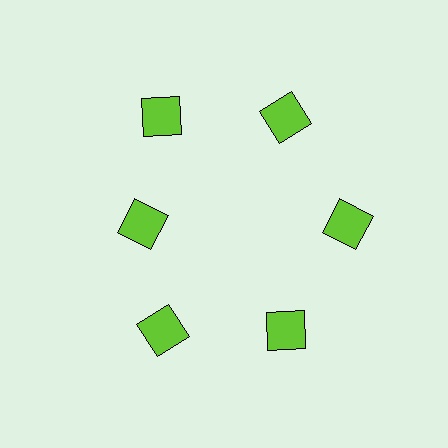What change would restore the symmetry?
The symmetry would be restored by moving it outward, back onto the ring so that all 6 squares sit at equal angles and equal distance from the center.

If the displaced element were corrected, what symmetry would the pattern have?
It would have 6-fold rotational symmetry — the pattern would map onto itself every 60 degrees.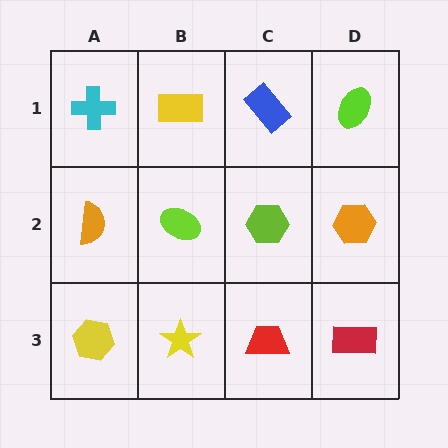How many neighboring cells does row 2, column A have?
3.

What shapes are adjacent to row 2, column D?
A lime ellipse (row 1, column D), a red rectangle (row 3, column D), a lime hexagon (row 2, column C).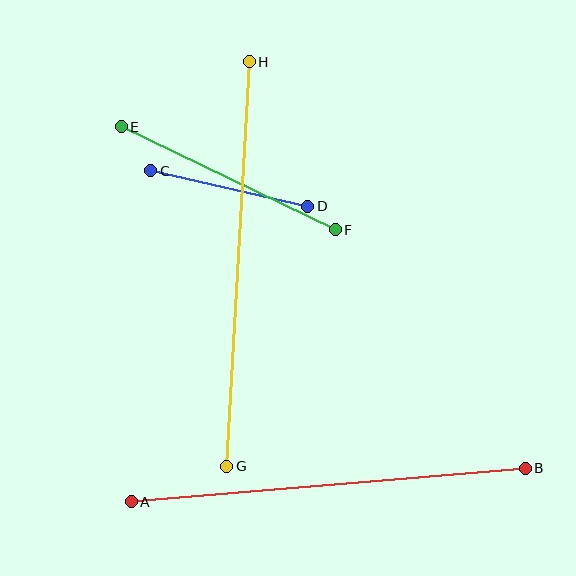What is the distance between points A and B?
The distance is approximately 395 pixels.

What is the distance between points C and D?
The distance is approximately 161 pixels.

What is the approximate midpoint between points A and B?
The midpoint is at approximately (328, 485) pixels.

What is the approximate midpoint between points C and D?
The midpoint is at approximately (229, 189) pixels.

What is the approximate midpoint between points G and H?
The midpoint is at approximately (238, 264) pixels.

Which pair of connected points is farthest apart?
Points G and H are farthest apart.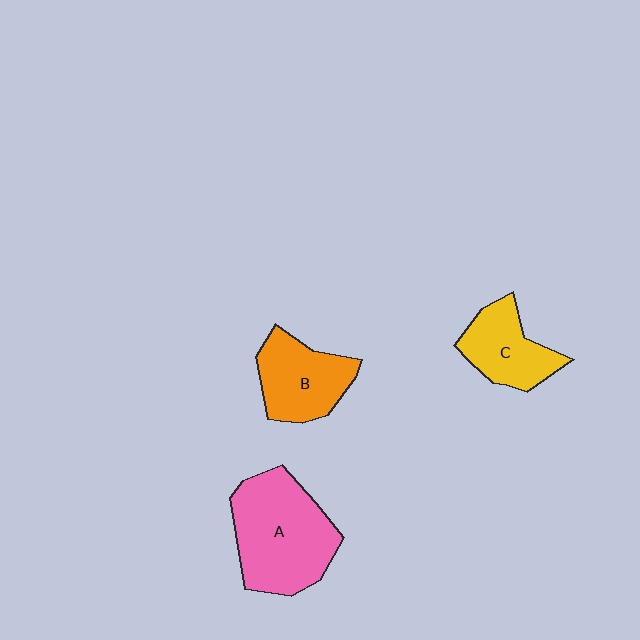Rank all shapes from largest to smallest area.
From largest to smallest: A (pink), B (orange), C (yellow).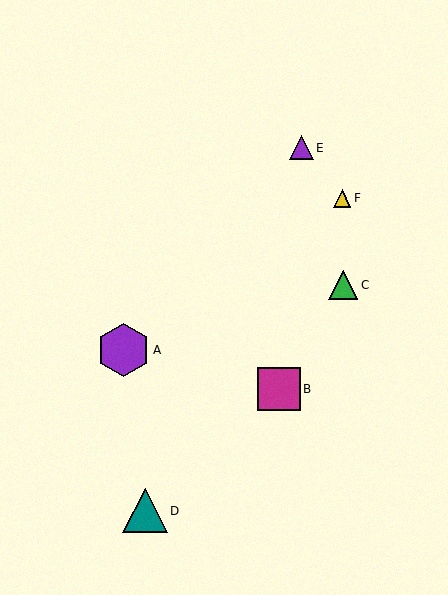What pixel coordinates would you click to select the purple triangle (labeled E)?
Click at (301, 148) to select the purple triangle E.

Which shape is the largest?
The purple hexagon (labeled A) is the largest.